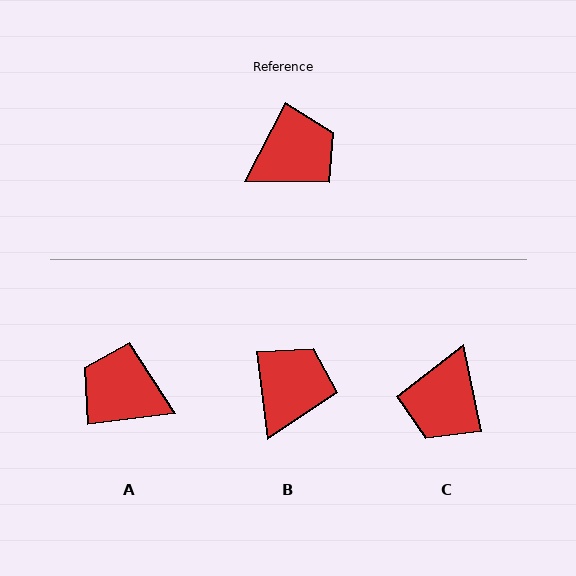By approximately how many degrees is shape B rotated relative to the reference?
Approximately 34 degrees counter-clockwise.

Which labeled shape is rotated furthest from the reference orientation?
C, about 141 degrees away.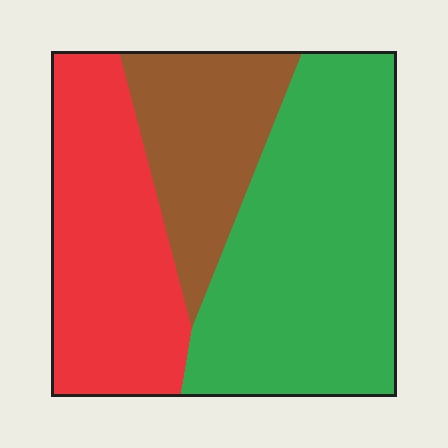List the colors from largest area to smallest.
From largest to smallest: green, red, brown.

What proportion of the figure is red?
Red takes up about one third (1/3) of the figure.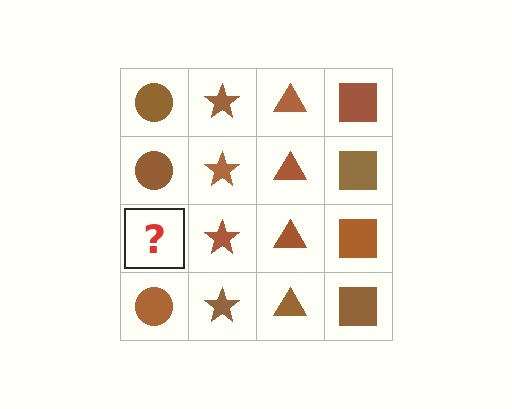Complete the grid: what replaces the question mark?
The question mark should be replaced with a brown circle.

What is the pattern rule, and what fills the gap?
The rule is that each column has a consistent shape. The gap should be filled with a brown circle.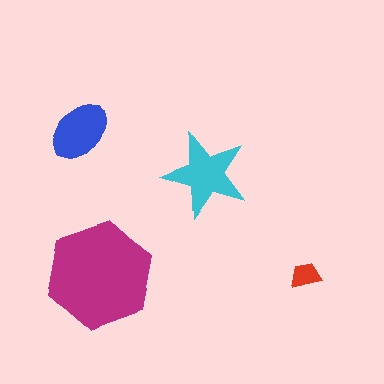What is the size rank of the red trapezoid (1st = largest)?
4th.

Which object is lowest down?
The red trapezoid is bottommost.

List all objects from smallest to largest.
The red trapezoid, the blue ellipse, the cyan star, the magenta hexagon.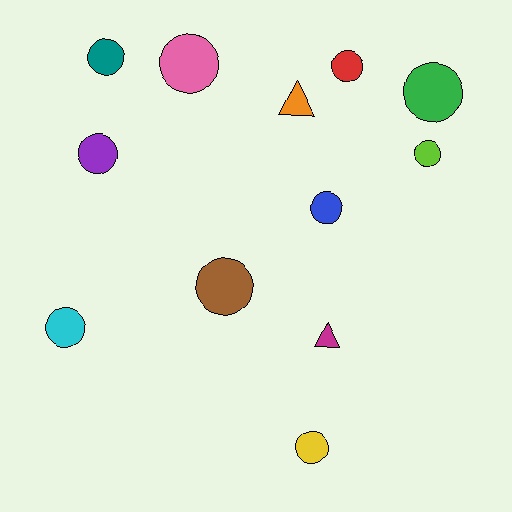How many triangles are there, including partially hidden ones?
There are 2 triangles.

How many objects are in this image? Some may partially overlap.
There are 12 objects.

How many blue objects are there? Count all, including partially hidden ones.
There is 1 blue object.